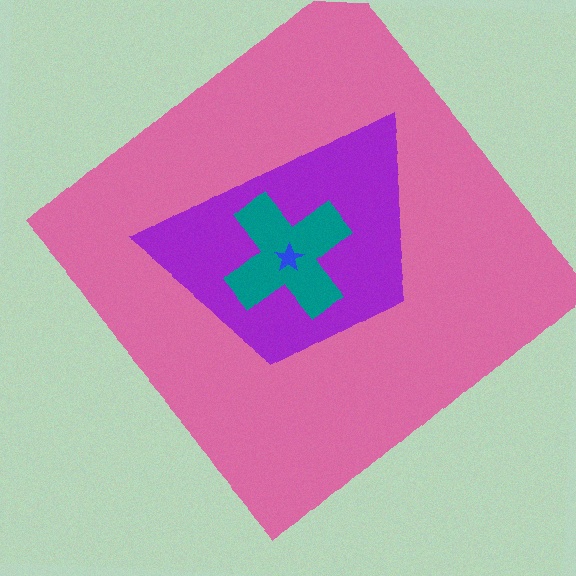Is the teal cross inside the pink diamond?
Yes.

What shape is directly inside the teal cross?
The blue star.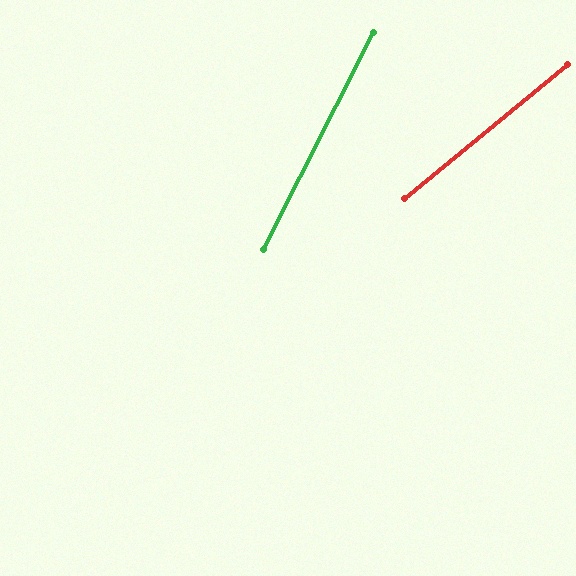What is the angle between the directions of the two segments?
Approximately 24 degrees.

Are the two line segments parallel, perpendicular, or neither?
Neither parallel nor perpendicular — they differ by about 24°.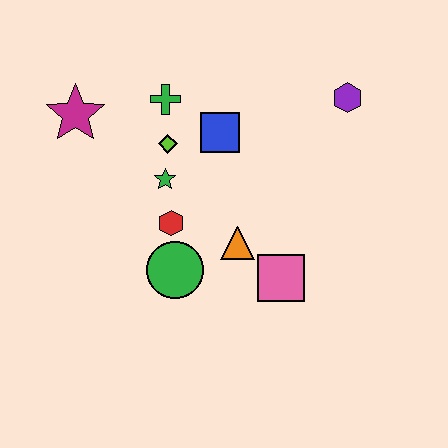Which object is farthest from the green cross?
The pink square is farthest from the green cross.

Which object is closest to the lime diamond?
The green star is closest to the lime diamond.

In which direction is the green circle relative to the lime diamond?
The green circle is below the lime diamond.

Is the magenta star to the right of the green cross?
No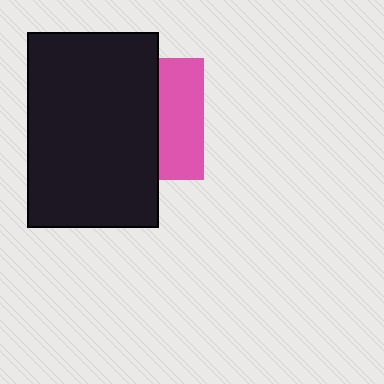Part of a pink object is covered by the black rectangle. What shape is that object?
It is a square.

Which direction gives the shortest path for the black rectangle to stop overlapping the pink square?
Moving left gives the shortest separation.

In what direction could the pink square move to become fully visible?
The pink square could move right. That would shift it out from behind the black rectangle entirely.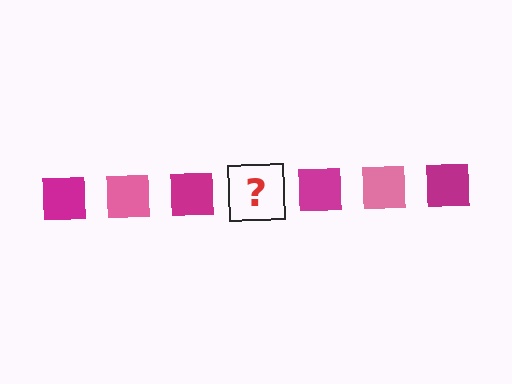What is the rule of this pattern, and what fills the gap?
The rule is that the pattern cycles through magenta, pink squares. The gap should be filled with a pink square.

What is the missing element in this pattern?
The missing element is a pink square.